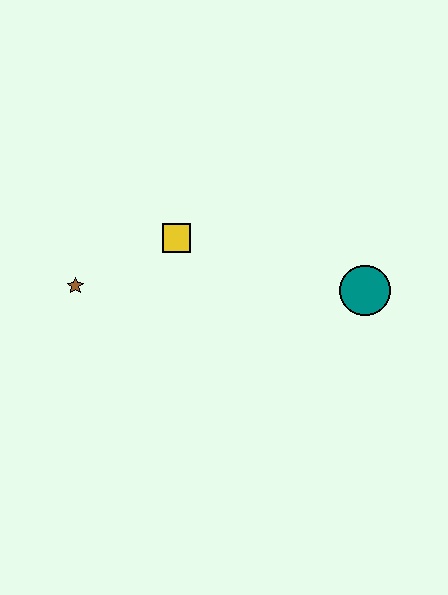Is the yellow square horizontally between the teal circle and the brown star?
Yes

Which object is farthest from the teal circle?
The brown star is farthest from the teal circle.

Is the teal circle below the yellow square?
Yes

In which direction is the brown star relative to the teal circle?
The brown star is to the left of the teal circle.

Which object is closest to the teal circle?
The yellow square is closest to the teal circle.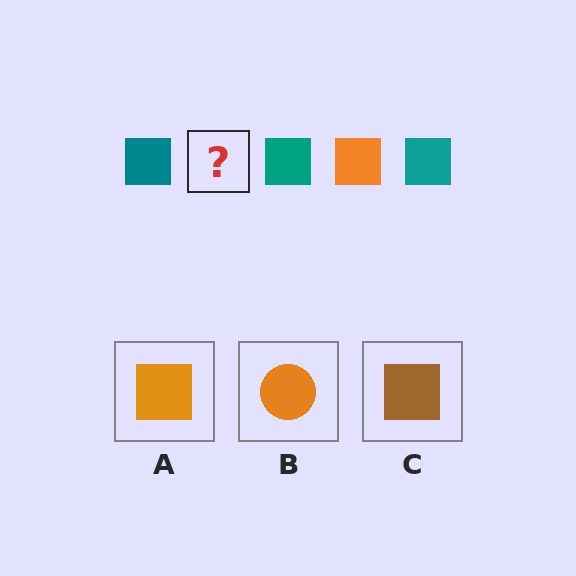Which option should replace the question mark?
Option A.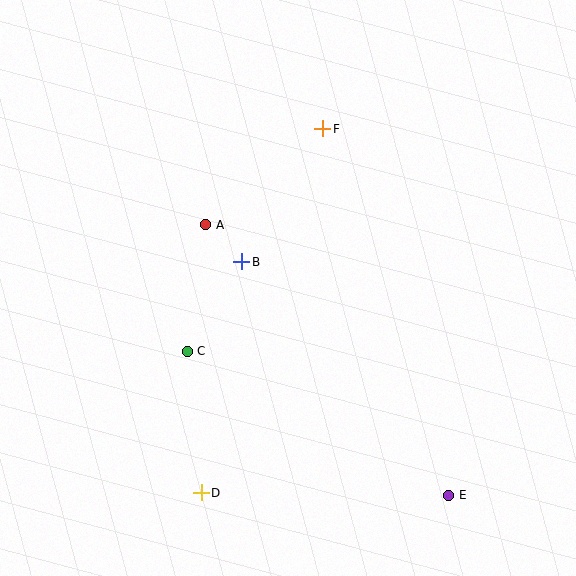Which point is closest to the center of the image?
Point B at (242, 262) is closest to the center.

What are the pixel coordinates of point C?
Point C is at (187, 351).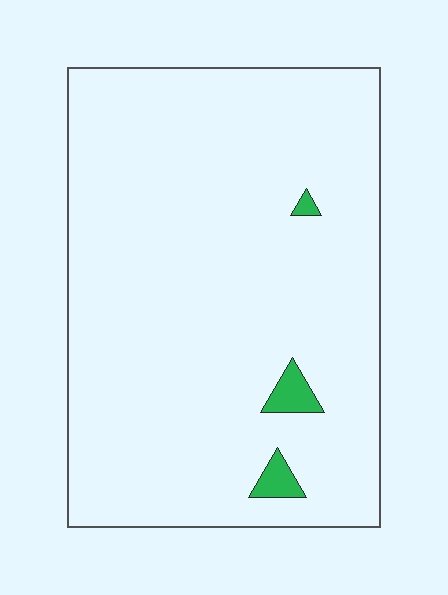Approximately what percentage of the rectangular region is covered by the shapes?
Approximately 5%.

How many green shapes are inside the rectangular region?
3.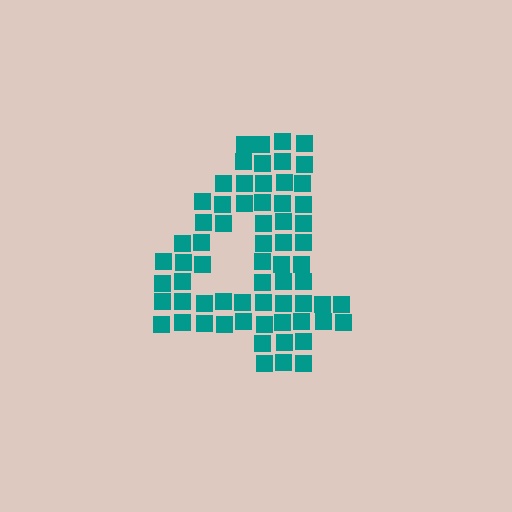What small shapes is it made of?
It is made of small squares.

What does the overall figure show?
The overall figure shows the digit 4.